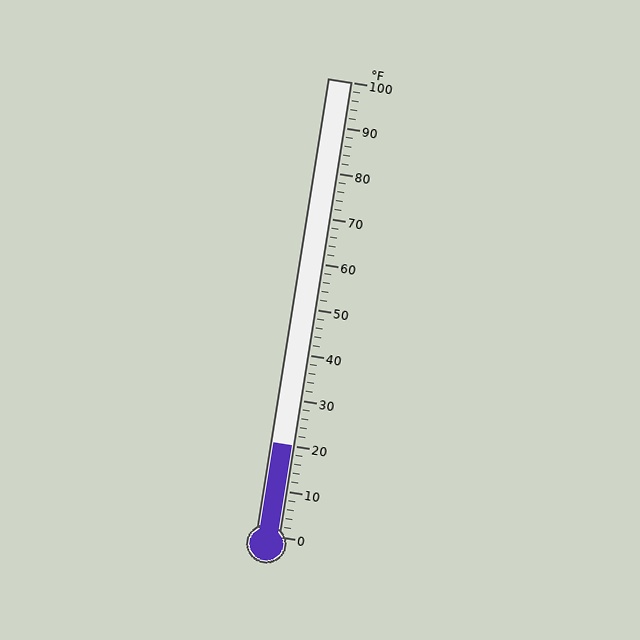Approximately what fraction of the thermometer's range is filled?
The thermometer is filled to approximately 20% of its range.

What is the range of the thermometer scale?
The thermometer scale ranges from 0°F to 100°F.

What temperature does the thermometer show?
The thermometer shows approximately 20°F.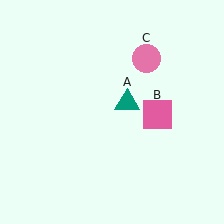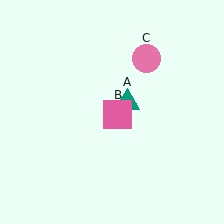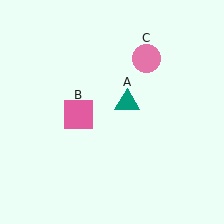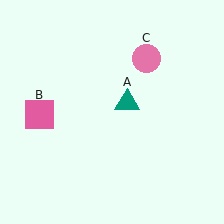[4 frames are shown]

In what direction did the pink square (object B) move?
The pink square (object B) moved left.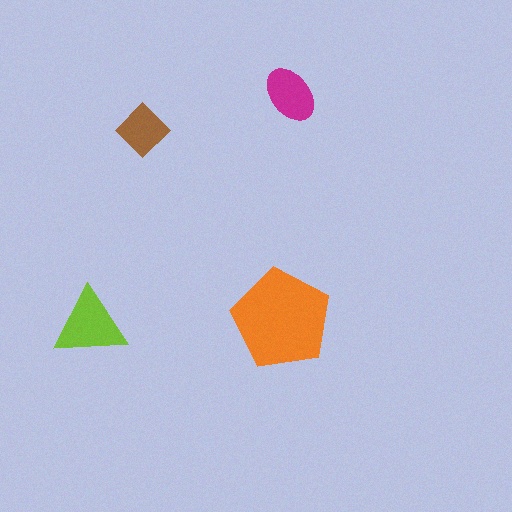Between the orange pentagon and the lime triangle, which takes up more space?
The orange pentagon.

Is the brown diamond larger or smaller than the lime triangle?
Smaller.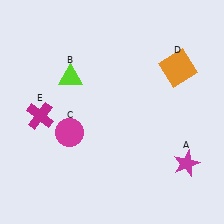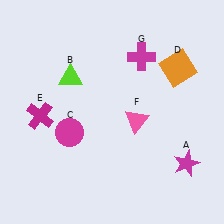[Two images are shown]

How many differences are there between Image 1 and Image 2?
There are 2 differences between the two images.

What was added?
A pink triangle (F), a magenta cross (G) were added in Image 2.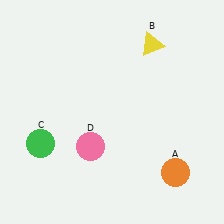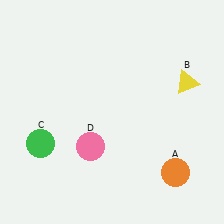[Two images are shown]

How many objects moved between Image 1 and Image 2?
1 object moved between the two images.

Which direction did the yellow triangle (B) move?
The yellow triangle (B) moved down.